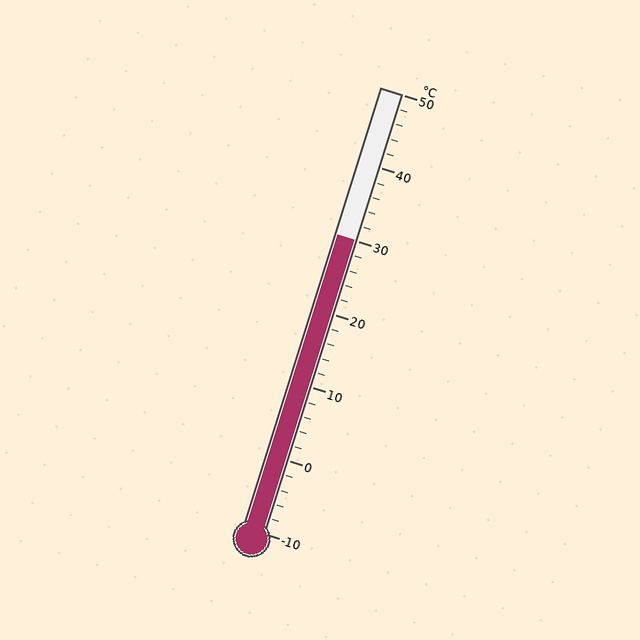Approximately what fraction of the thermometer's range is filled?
The thermometer is filled to approximately 65% of its range.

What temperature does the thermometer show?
The thermometer shows approximately 30°C.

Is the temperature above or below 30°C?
The temperature is at 30°C.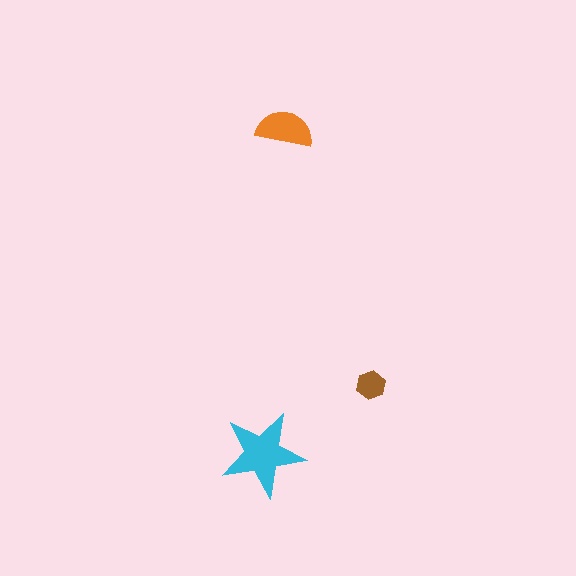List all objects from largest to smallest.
The cyan star, the orange semicircle, the brown hexagon.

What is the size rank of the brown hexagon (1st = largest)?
3rd.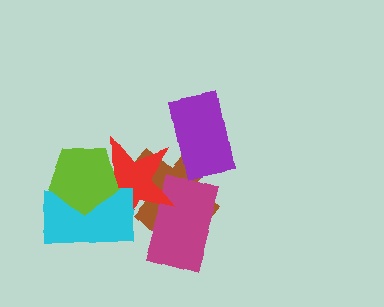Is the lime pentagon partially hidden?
No, no other shape covers it.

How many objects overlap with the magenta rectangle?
2 objects overlap with the magenta rectangle.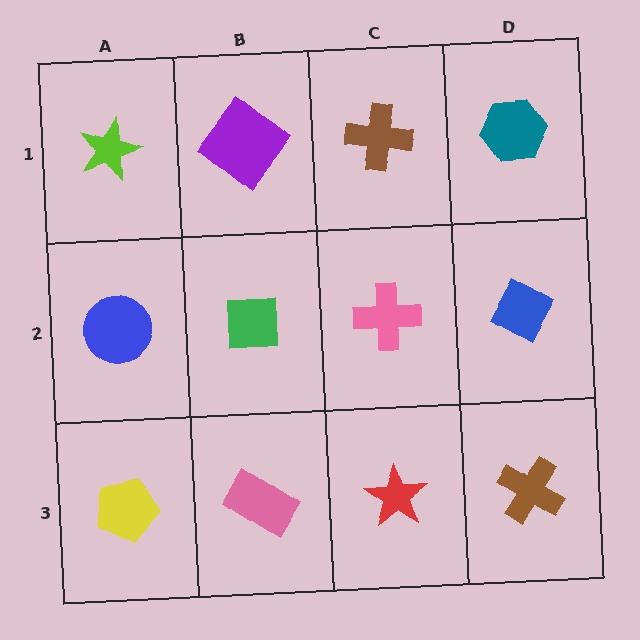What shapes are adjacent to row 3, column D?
A blue diamond (row 2, column D), a red star (row 3, column C).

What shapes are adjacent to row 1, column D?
A blue diamond (row 2, column D), a brown cross (row 1, column C).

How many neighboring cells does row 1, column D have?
2.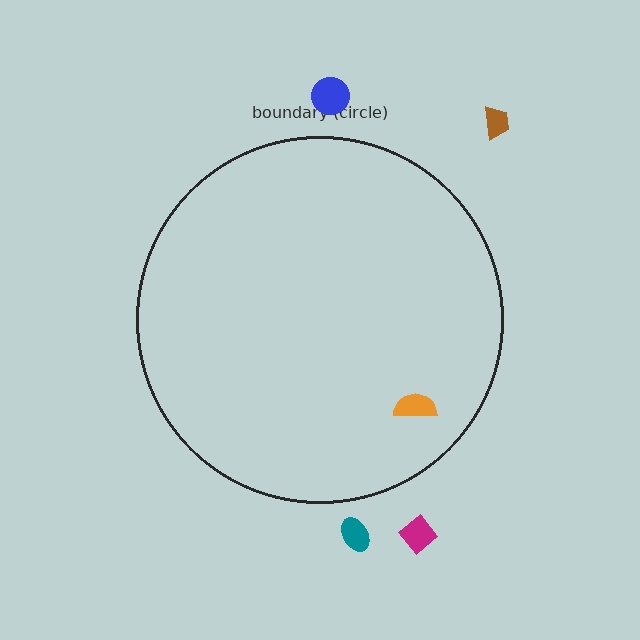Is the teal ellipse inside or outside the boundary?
Outside.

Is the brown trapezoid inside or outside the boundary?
Outside.